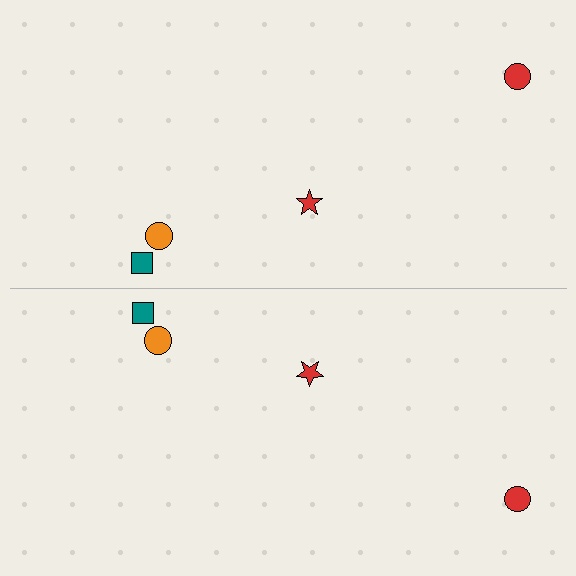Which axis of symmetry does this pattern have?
The pattern has a horizontal axis of symmetry running through the center of the image.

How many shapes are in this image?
There are 8 shapes in this image.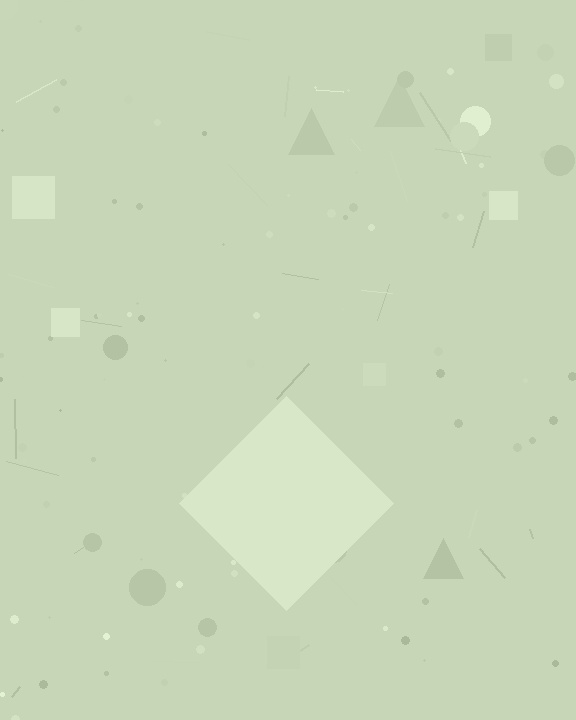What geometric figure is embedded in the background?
A diamond is embedded in the background.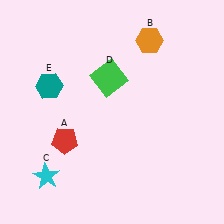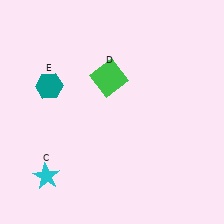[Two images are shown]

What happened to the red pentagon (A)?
The red pentagon (A) was removed in Image 2. It was in the bottom-left area of Image 1.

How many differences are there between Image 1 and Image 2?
There are 2 differences between the two images.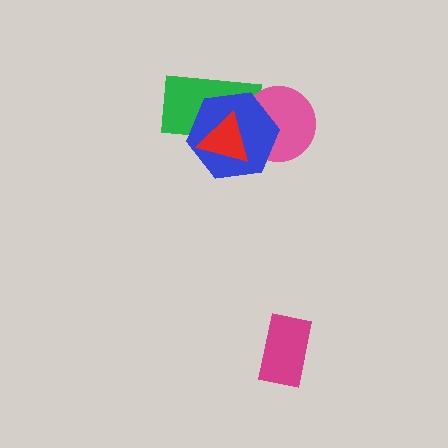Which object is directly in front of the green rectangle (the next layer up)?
The pink circle is directly in front of the green rectangle.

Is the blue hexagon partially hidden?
Yes, it is partially covered by another shape.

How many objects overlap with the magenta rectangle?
0 objects overlap with the magenta rectangle.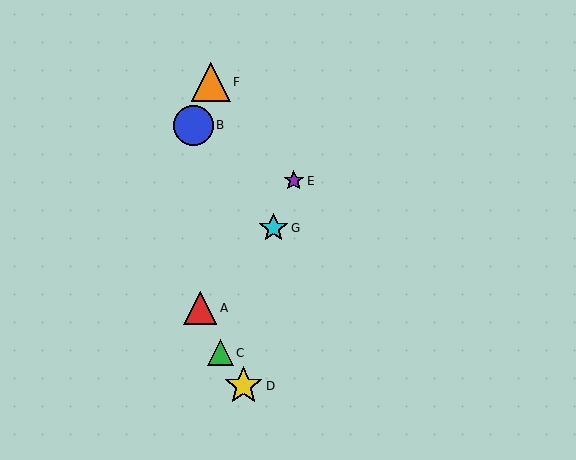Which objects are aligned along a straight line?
Objects C, E, G are aligned along a straight line.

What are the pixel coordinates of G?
Object G is at (273, 228).